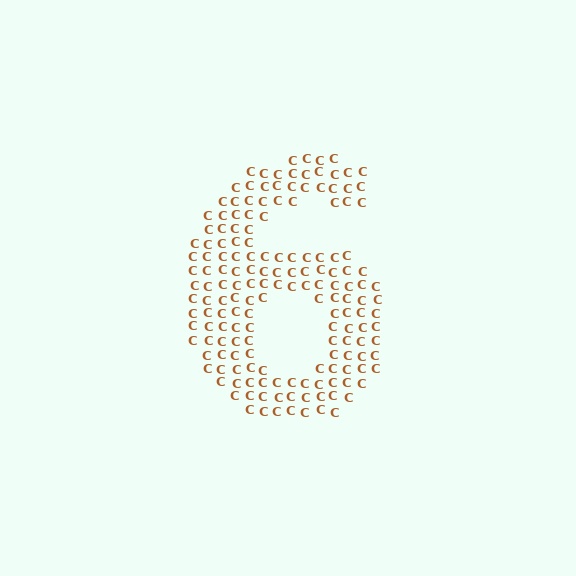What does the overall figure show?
The overall figure shows the digit 6.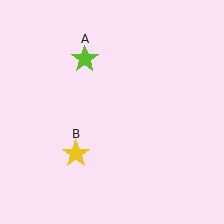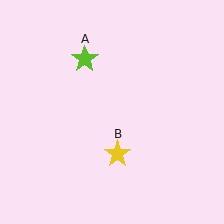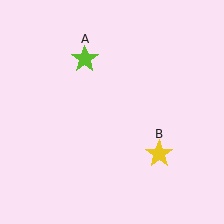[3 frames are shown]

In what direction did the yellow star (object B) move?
The yellow star (object B) moved right.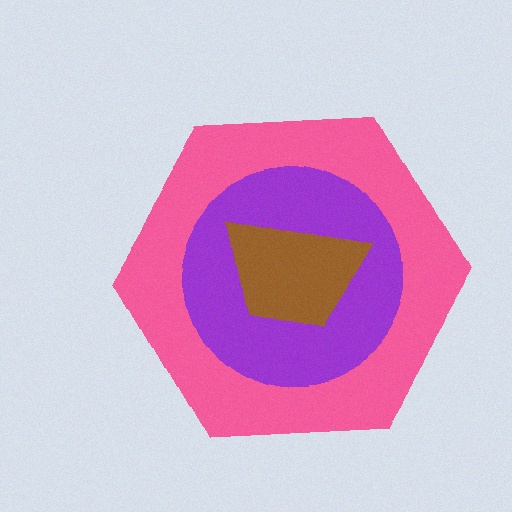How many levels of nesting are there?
3.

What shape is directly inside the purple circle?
The brown trapezoid.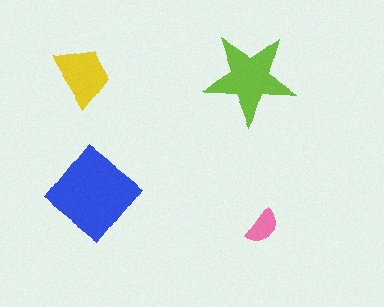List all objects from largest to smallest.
The blue diamond, the lime star, the yellow trapezoid, the pink semicircle.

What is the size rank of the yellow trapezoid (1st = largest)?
3rd.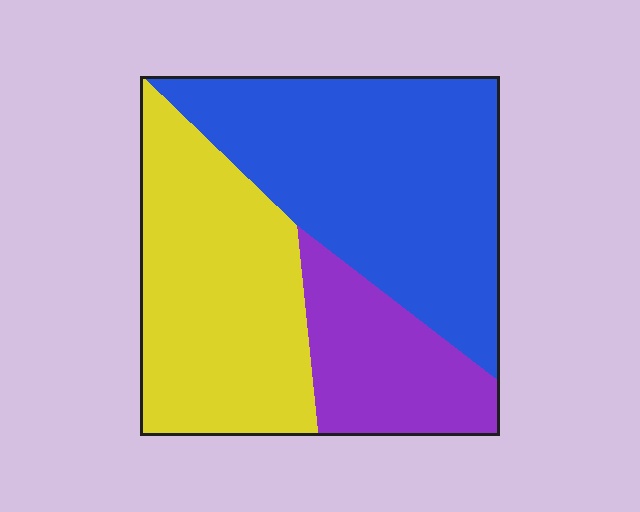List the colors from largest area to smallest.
From largest to smallest: blue, yellow, purple.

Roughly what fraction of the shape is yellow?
Yellow covers around 35% of the shape.